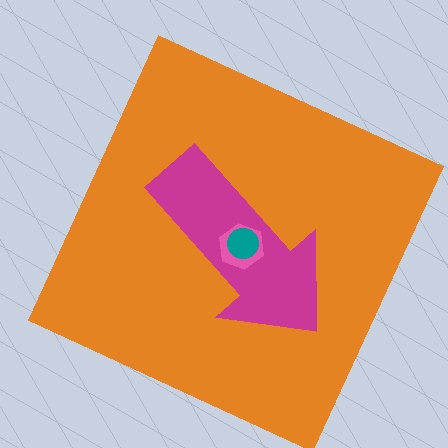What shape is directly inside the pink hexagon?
The teal circle.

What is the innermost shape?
The teal circle.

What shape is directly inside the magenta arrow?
The pink hexagon.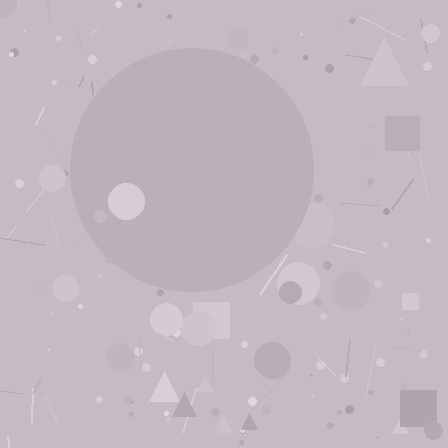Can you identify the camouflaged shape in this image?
The camouflaged shape is a circle.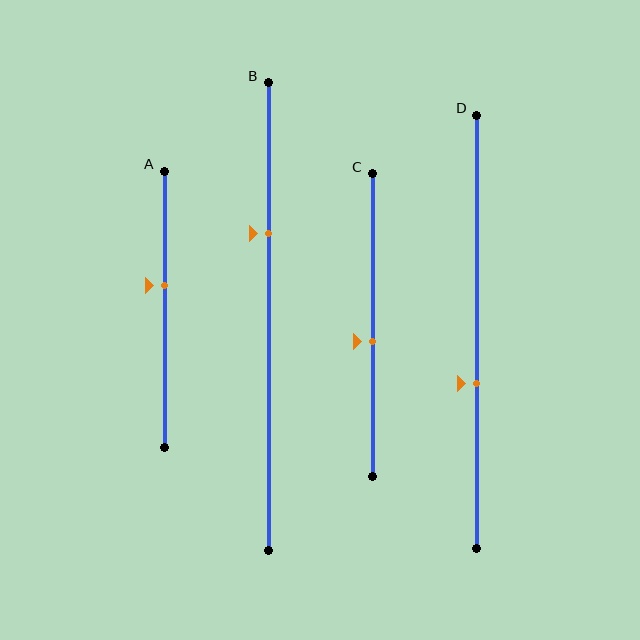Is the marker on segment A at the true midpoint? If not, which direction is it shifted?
No, the marker on segment A is shifted upward by about 9% of the segment length.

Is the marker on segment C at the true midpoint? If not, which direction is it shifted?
No, the marker on segment C is shifted downward by about 5% of the segment length.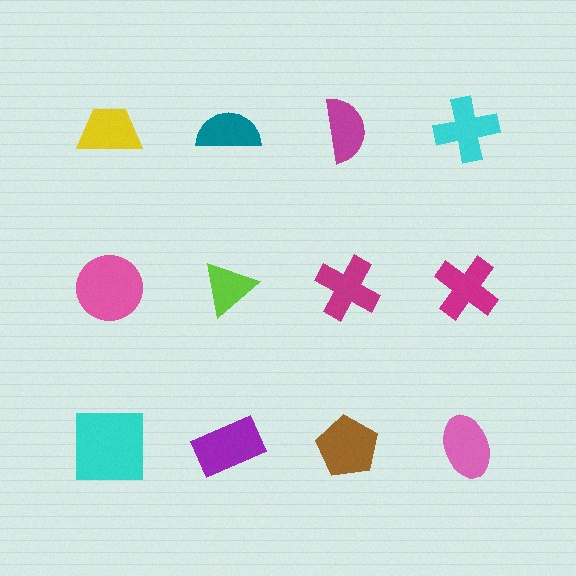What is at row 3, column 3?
A brown pentagon.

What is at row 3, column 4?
A pink ellipse.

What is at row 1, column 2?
A teal semicircle.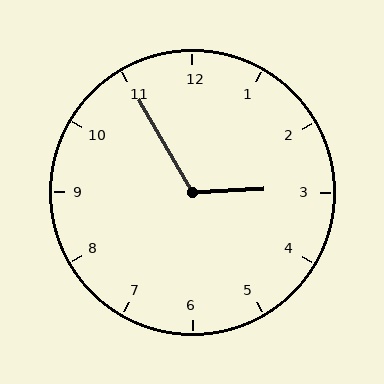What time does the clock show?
2:55.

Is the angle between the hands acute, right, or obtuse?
It is obtuse.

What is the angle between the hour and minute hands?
Approximately 118 degrees.